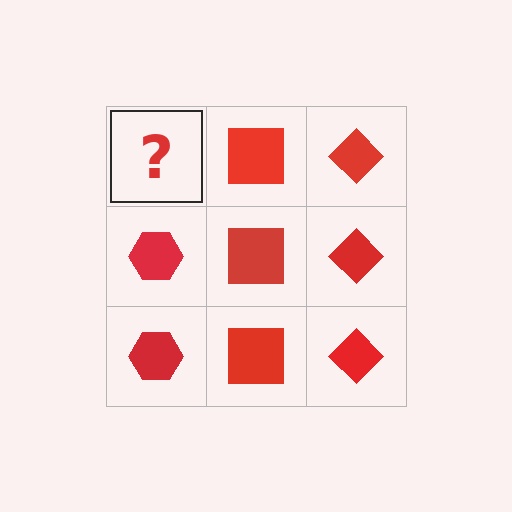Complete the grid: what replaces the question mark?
The question mark should be replaced with a red hexagon.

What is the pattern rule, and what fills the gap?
The rule is that each column has a consistent shape. The gap should be filled with a red hexagon.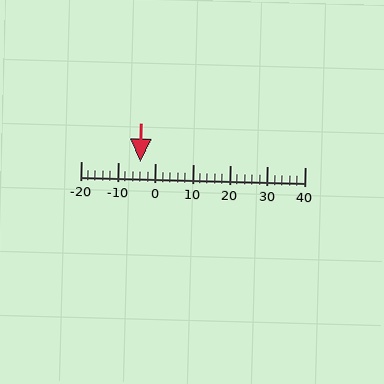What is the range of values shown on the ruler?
The ruler shows values from -20 to 40.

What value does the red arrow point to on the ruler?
The red arrow points to approximately -4.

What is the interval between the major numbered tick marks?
The major tick marks are spaced 10 units apart.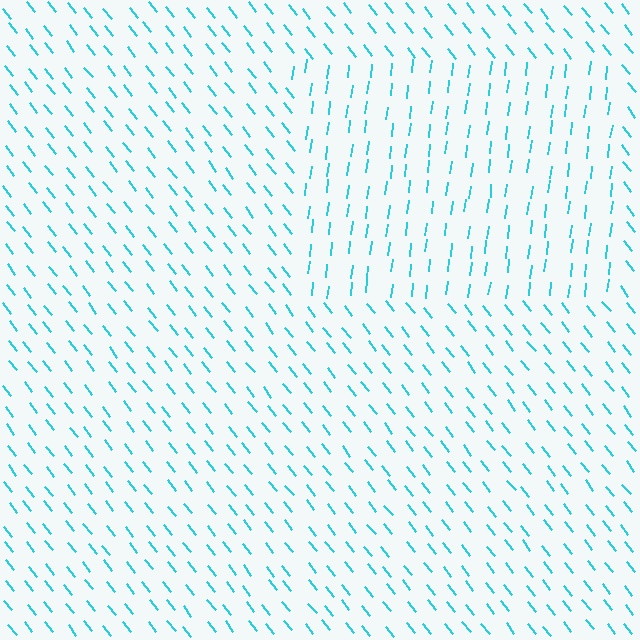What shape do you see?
I see a rectangle.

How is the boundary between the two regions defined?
The boundary is defined purely by a change in line orientation (approximately 45 degrees difference). All lines are the same color and thickness.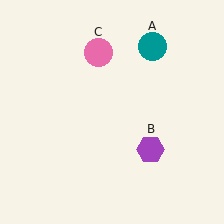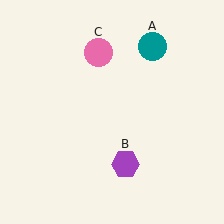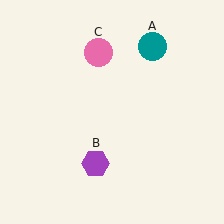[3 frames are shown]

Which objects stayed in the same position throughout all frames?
Teal circle (object A) and pink circle (object C) remained stationary.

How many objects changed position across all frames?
1 object changed position: purple hexagon (object B).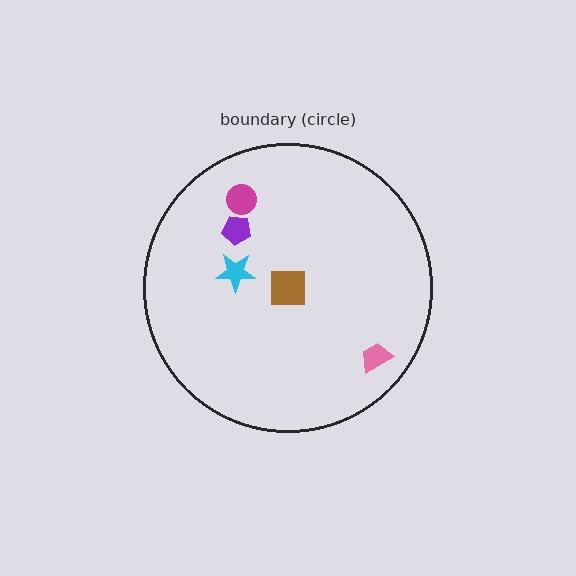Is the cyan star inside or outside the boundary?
Inside.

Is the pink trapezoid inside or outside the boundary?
Inside.